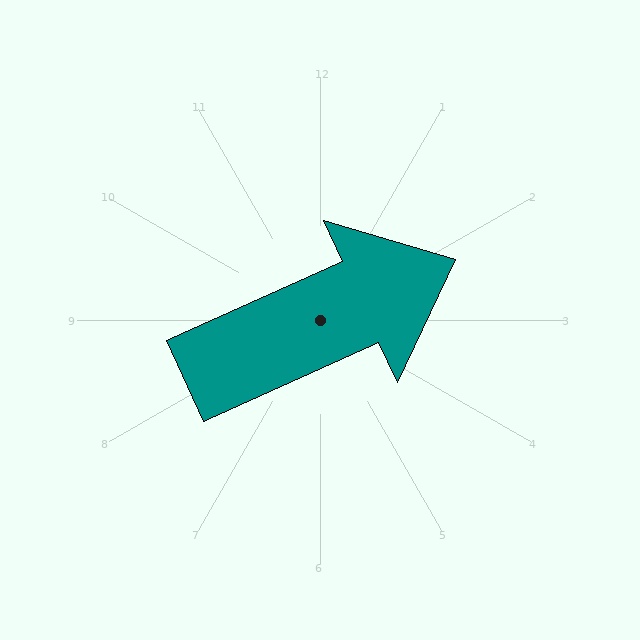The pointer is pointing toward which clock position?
Roughly 2 o'clock.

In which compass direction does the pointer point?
Northeast.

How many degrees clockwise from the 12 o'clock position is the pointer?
Approximately 66 degrees.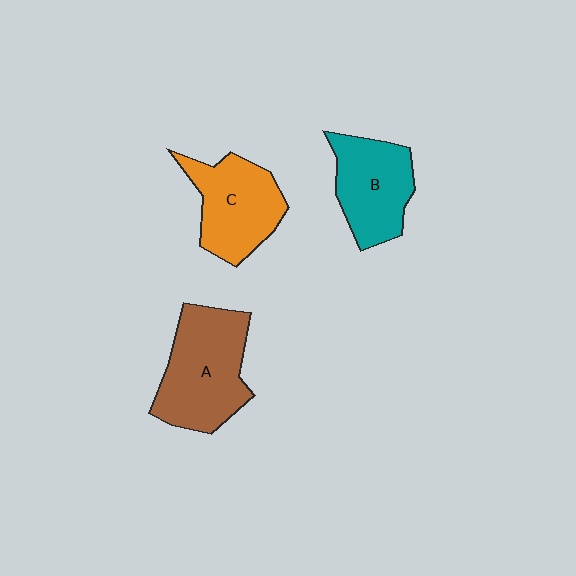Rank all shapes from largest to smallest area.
From largest to smallest: A (brown), C (orange), B (teal).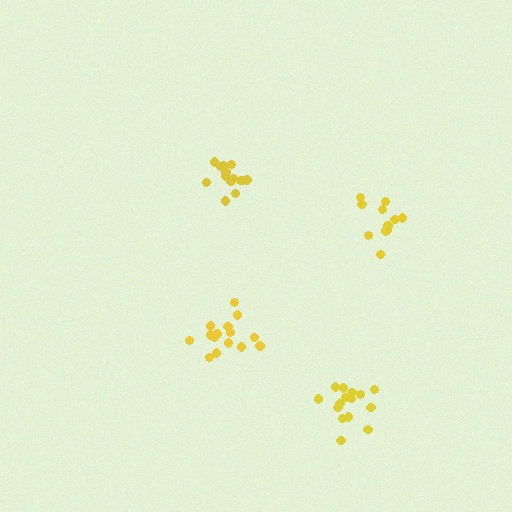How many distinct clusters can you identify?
There are 4 distinct clusters.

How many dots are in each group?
Group 1: 15 dots, Group 2: 12 dots, Group 3: 15 dots, Group 4: 14 dots (56 total).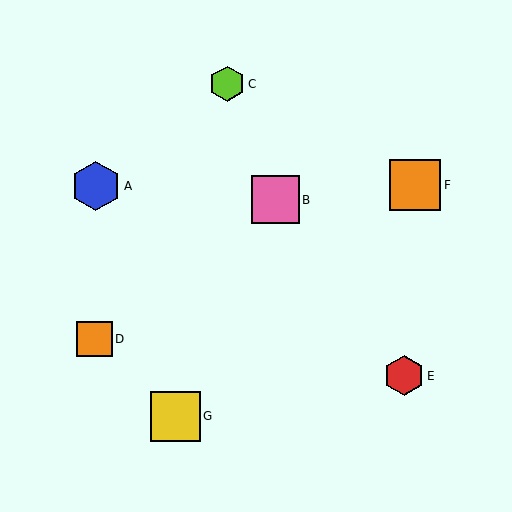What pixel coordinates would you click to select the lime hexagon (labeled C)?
Click at (227, 84) to select the lime hexagon C.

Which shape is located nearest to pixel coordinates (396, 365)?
The red hexagon (labeled E) at (404, 376) is nearest to that location.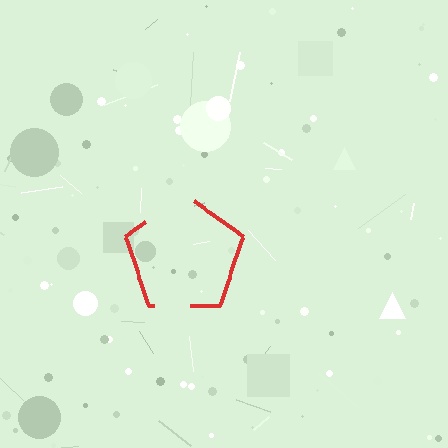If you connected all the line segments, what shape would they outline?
They would outline a pentagon.